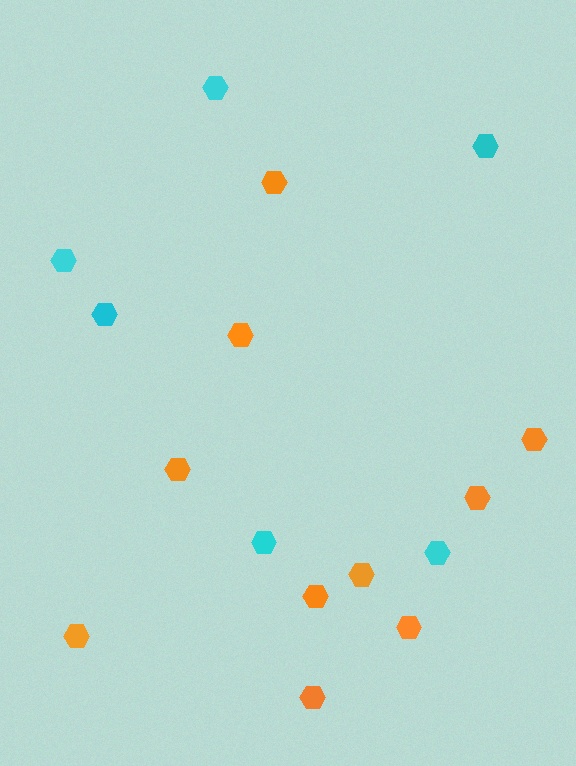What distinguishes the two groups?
There are 2 groups: one group of cyan hexagons (6) and one group of orange hexagons (10).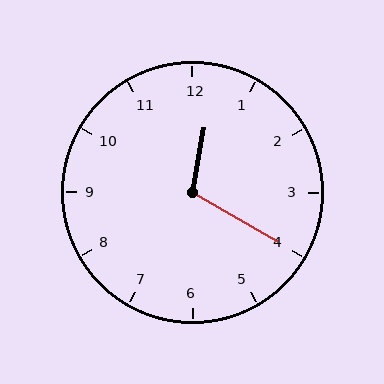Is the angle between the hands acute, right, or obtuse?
It is obtuse.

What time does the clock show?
12:20.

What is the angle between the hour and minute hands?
Approximately 110 degrees.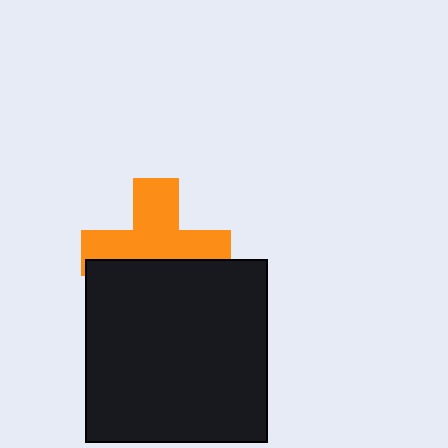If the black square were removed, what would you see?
You would see the complete orange cross.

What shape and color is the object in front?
The object in front is a black square.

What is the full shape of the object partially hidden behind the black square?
The partially hidden object is an orange cross.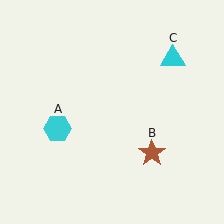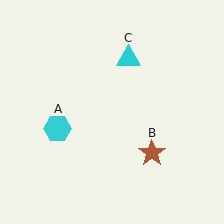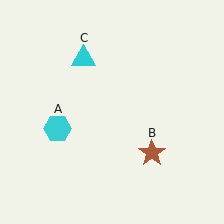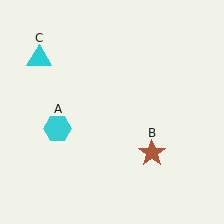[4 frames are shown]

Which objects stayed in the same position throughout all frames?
Cyan hexagon (object A) and brown star (object B) remained stationary.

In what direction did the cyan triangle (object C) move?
The cyan triangle (object C) moved left.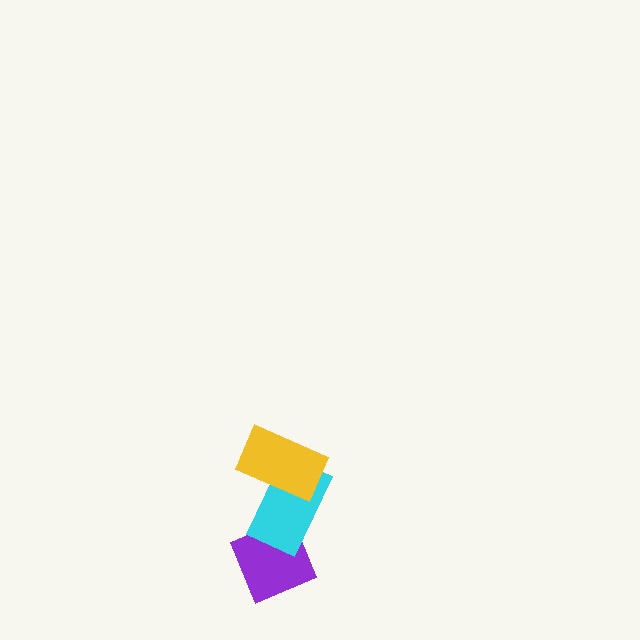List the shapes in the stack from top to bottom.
From top to bottom: the yellow rectangle, the cyan rectangle, the purple diamond.